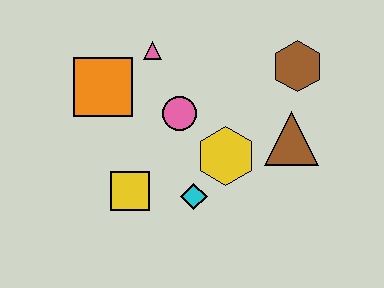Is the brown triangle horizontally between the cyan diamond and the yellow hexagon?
No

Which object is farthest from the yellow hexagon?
The orange square is farthest from the yellow hexagon.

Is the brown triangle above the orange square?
No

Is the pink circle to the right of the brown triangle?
No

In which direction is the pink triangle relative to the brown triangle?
The pink triangle is to the left of the brown triangle.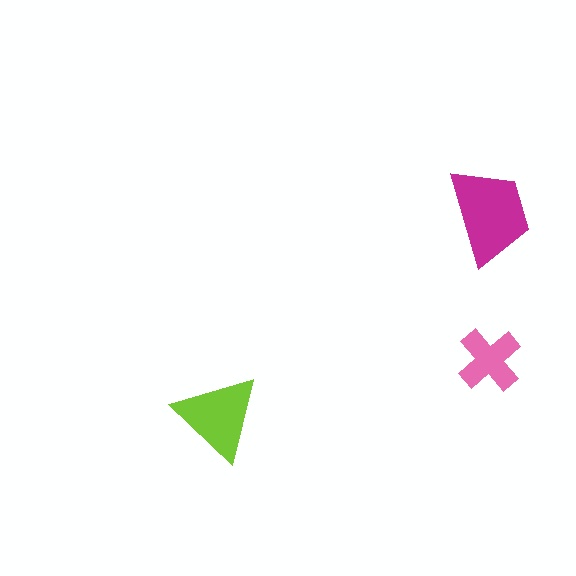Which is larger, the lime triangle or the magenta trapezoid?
The magenta trapezoid.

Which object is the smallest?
The pink cross.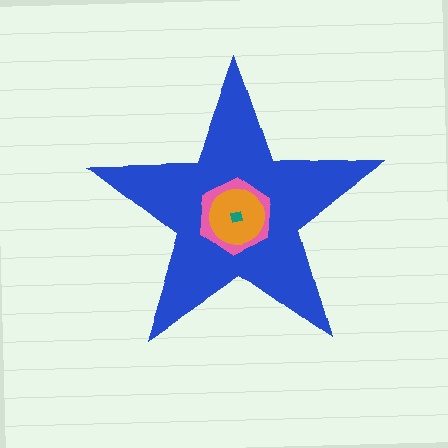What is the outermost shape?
The blue star.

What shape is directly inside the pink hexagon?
The orange circle.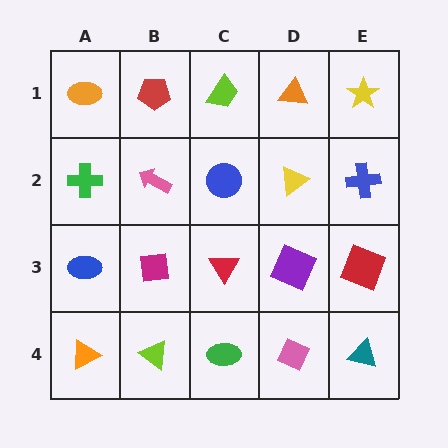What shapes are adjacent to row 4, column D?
A purple square (row 3, column D), a green ellipse (row 4, column C), a teal triangle (row 4, column E).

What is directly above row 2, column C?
A lime trapezoid.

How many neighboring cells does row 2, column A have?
3.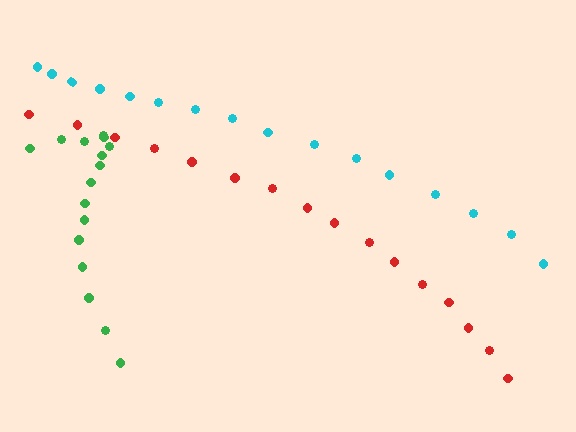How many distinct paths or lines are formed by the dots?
There are 3 distinct paths.